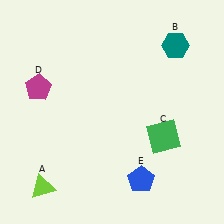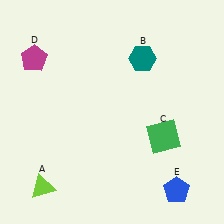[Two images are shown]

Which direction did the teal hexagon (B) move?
The teal hexagon (B) moved left.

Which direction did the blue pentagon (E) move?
The blue pentagon (E) moved right.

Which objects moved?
The objects that moved are: the teal hexagon (B), the magenta pentagon (D), the blue pentagon (E).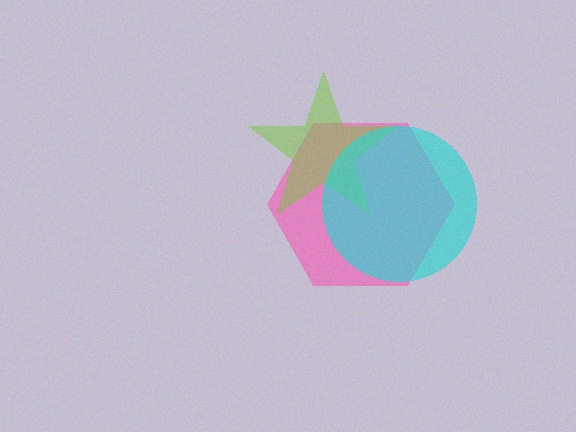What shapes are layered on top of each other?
The layered shapes are: a pink hexagon, a lime star, a cyan circle.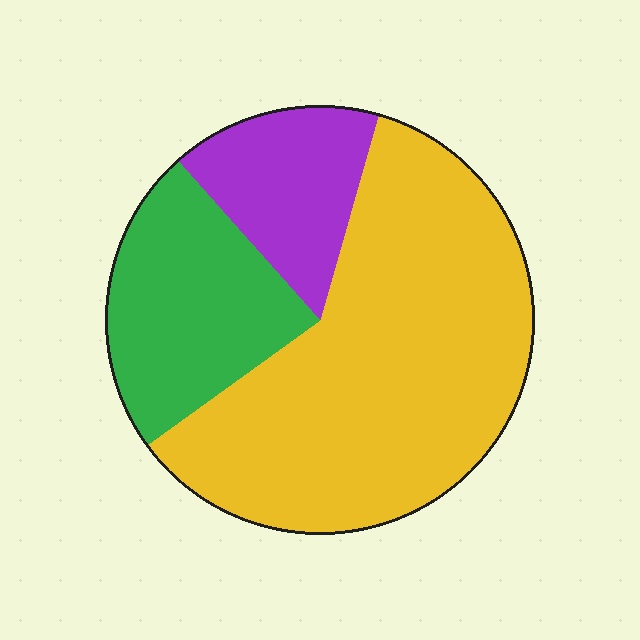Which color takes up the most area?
Yellow, at roughly 60%.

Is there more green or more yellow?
Yellow.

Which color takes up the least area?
Purple, at roughly 15%.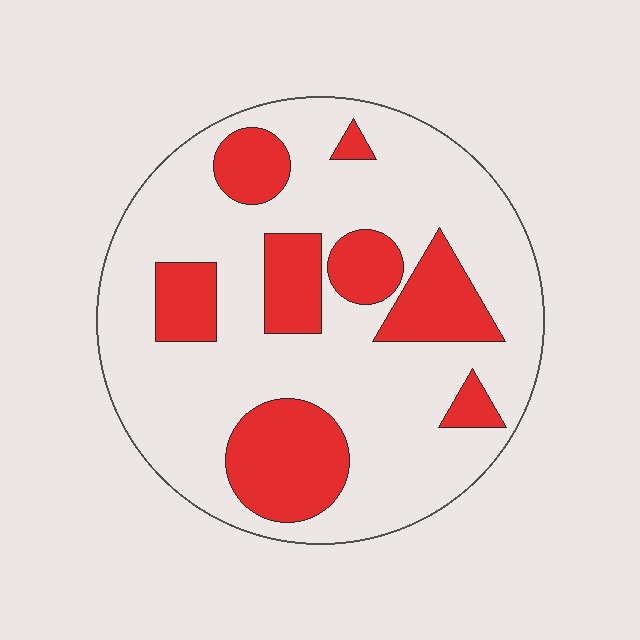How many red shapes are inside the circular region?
8.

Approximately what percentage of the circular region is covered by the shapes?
Approximately 25%.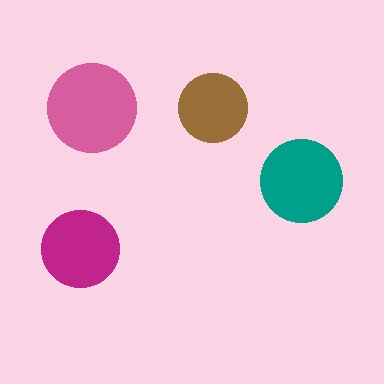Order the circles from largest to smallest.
the pink one, the teal one, the magenta one, the brown one.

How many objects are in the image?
There are 4 objects in the image.